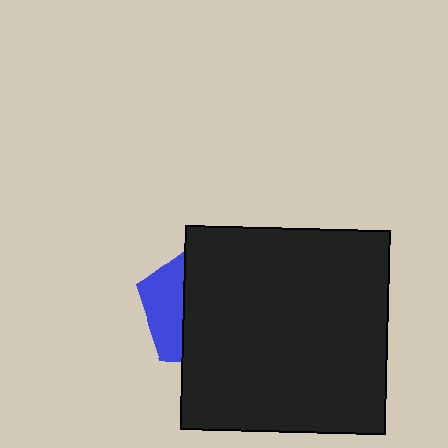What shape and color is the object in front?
The object in front is a black square.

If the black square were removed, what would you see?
You would see the complete blue pentagon.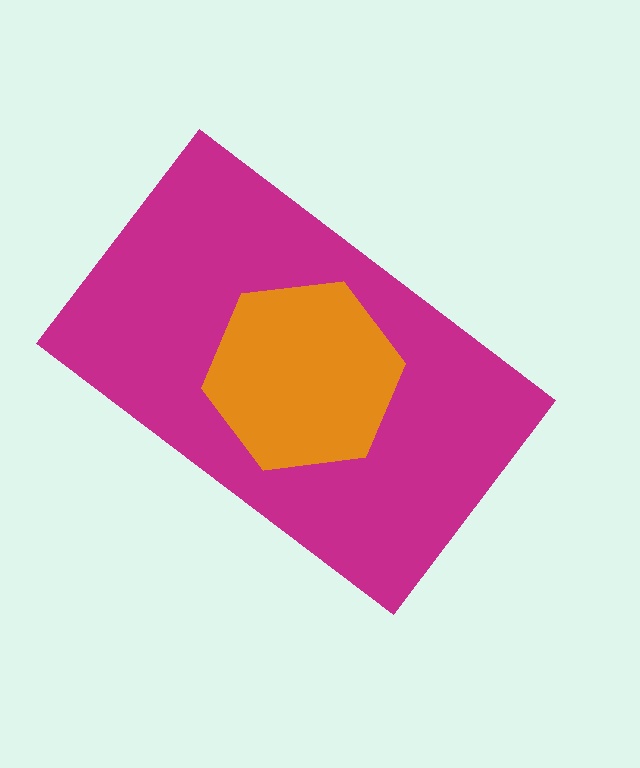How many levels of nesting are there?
2.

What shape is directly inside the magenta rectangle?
The orange hexagon.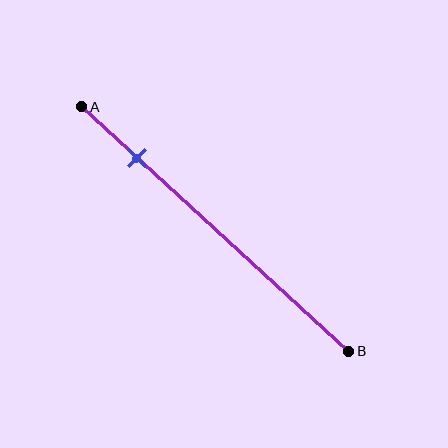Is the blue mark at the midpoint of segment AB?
No, the mark is at about 20% from A, not at the 50% midpoint.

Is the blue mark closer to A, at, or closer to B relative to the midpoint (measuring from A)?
The blue mark is closer to point A than the midpoint of segment AB.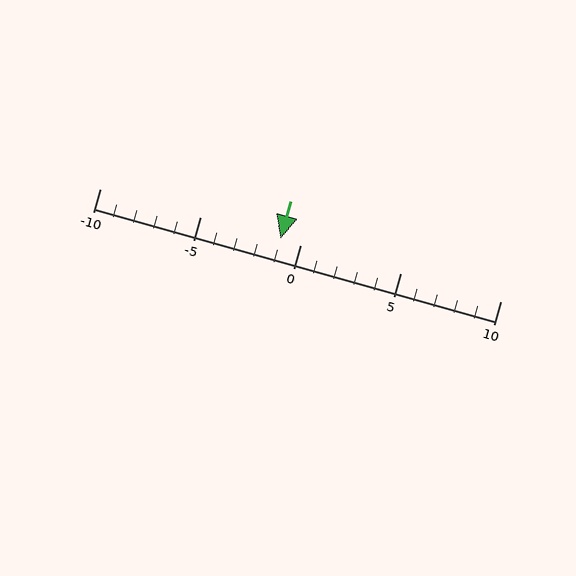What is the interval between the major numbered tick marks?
The major tick marks are spaced 5 units apart.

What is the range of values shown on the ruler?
The ruler shows values from -10 to 10.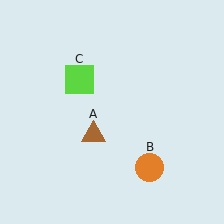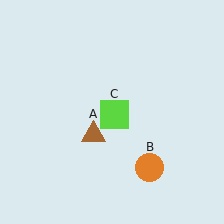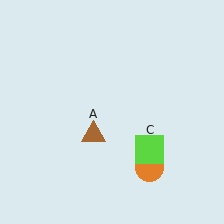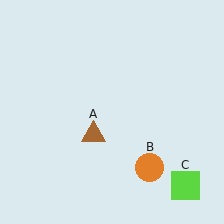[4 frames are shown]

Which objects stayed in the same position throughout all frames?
Brown triangle (object A) and orange circle (object B) remained stationary.